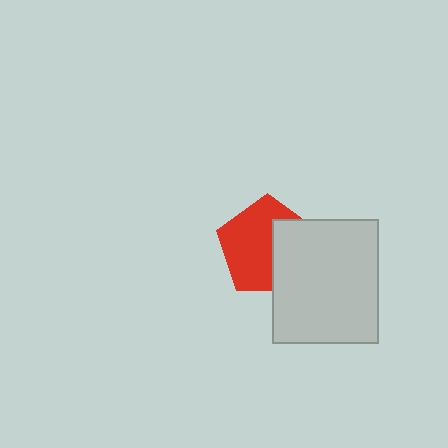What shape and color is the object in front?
The object in front is a light gray rectangle.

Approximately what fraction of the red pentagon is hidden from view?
Roughly 39% of the red pentagon is hidden behind the light gray rectangle.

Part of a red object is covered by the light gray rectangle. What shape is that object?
It is a pentagon.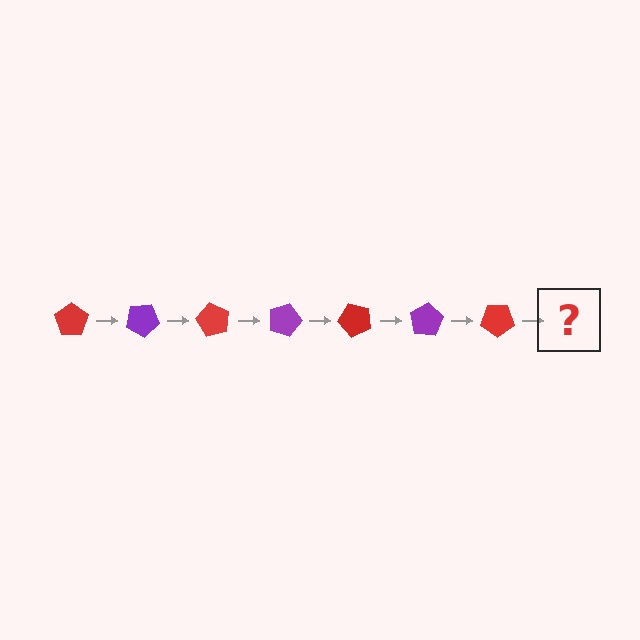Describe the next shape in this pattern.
It should be a purple pentagon, rotated 210 degrees from the start.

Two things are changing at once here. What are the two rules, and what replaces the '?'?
The two rules are that it rotates 30 degrees each step and the color cycles through red and purple. The '?' should be a purple pentagon, rotated 210 degrees from the start.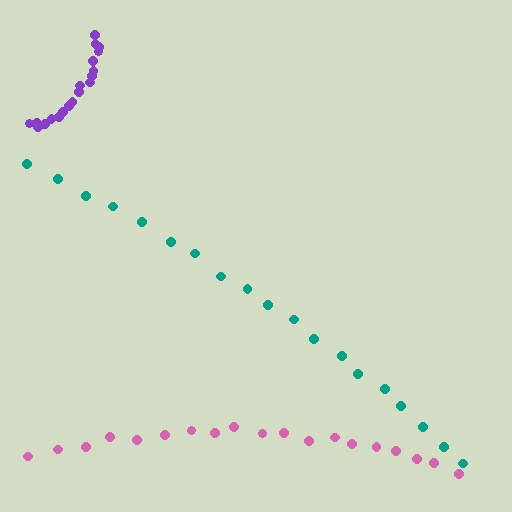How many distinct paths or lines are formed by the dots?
There are 3 distinct paths.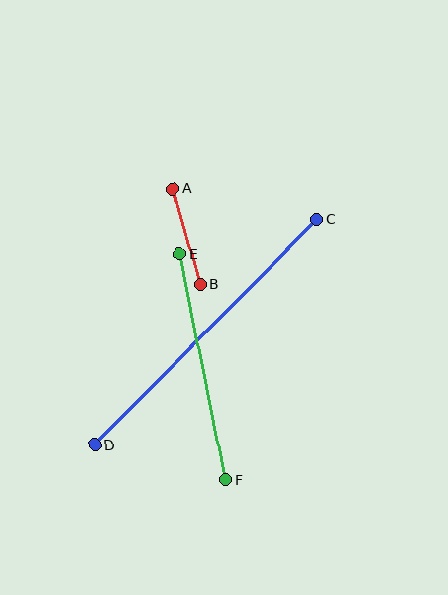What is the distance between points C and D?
The distance is approximately 317 pixels.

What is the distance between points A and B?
The distance is approximately 99 pixels.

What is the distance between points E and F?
The distance is approximately 230 pixels.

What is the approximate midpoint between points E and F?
The midpoint is at approximately (202, 367) pixels.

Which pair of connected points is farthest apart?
Points C and D are farthest apart.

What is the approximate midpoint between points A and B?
The midpoint is at approximately (186, 237) pixels.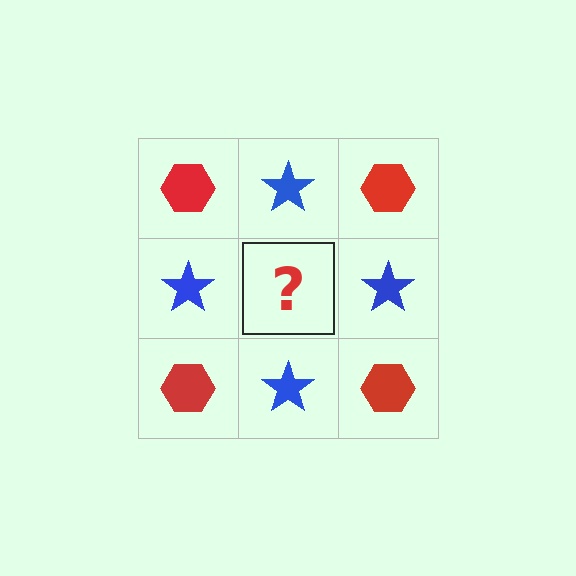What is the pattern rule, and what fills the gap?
The rule is that it alternates red hexagon and blue star in a checkerboard pattern. The gap should be filled with a red hexagon.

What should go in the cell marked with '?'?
The missing cell should contain a red hexagon.